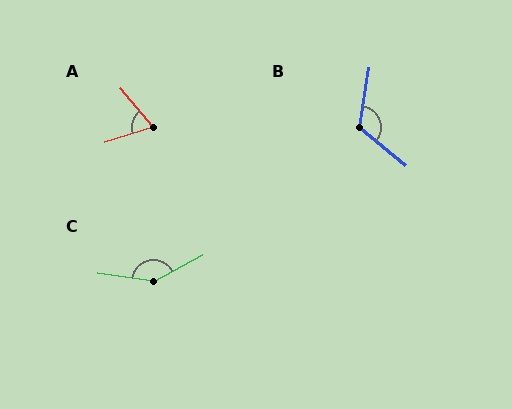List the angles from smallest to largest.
A (68°), B (121°), C (143°).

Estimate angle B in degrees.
Approximately 121 degrees.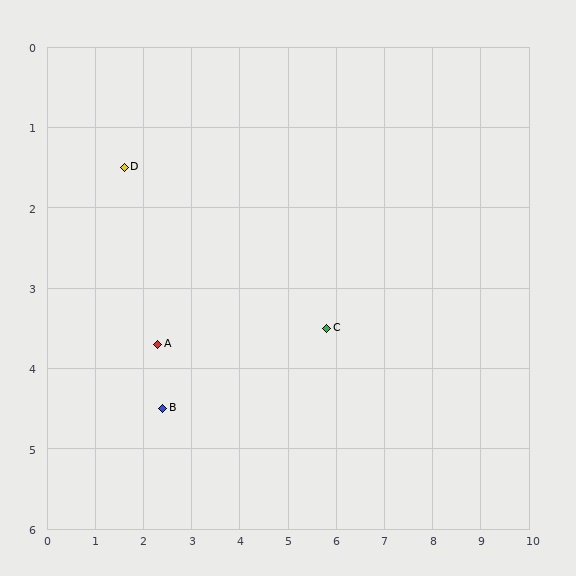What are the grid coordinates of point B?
Point B is at approximately (2.4, 4.5).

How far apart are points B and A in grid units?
Points B and A are about 0.8 grid units apart.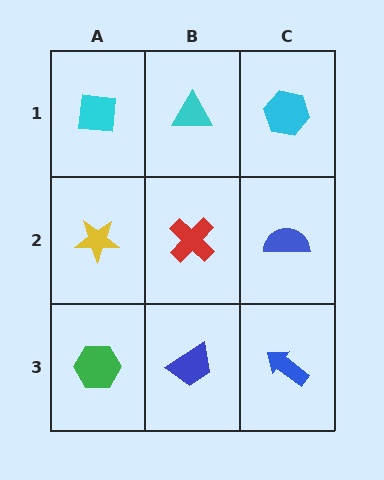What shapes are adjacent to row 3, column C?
A blue semicircle (row 2, column C), a blue trapezoid (row 3, column B).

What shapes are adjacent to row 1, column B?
A red cross (row 2, column B), a cyan square (row 1, column A), a cyan hexagon (row 1, column C).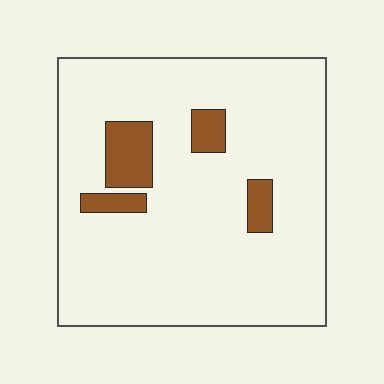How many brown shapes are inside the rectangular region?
4.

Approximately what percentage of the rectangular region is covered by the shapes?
Approximately 10%.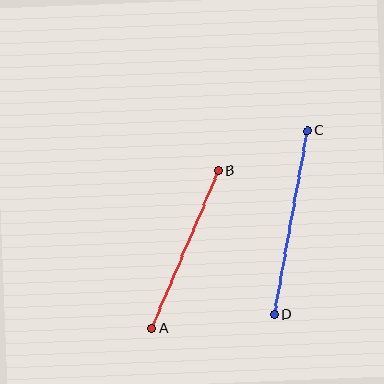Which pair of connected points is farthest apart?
Points C and D are farthest apart.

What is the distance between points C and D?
The distance is approximately 187 pixels.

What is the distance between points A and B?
The distance is approximately 171 pixels.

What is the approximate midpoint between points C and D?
The midpoint is at approximately (290, 223) pixels.